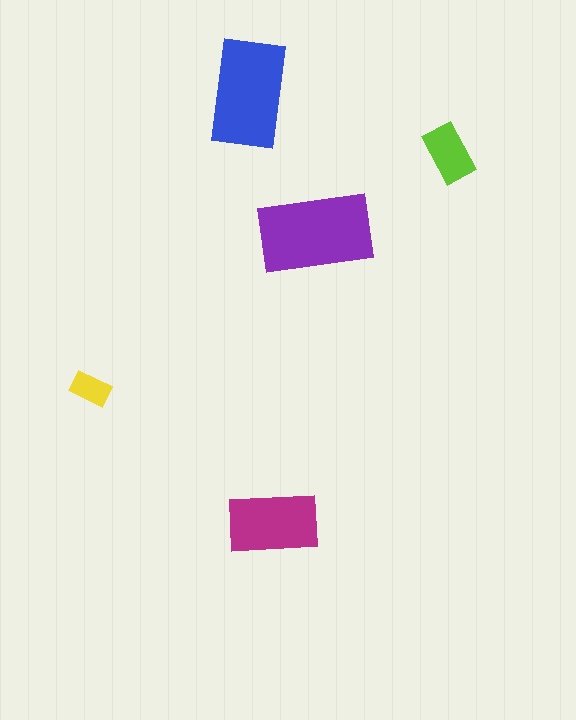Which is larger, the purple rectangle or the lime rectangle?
The purple one.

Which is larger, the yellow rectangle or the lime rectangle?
The lime one.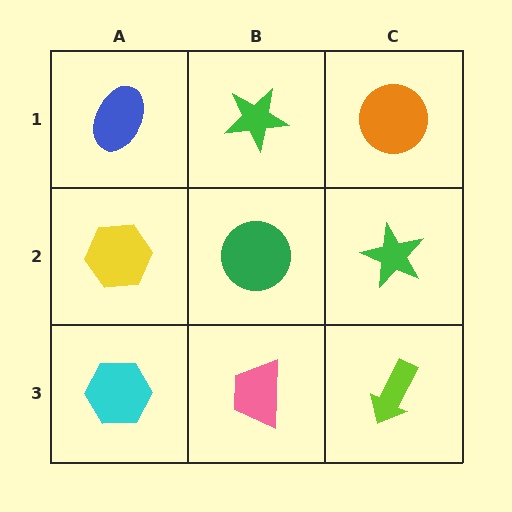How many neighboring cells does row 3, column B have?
3.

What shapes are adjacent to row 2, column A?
A blue ellipse (row 1, column A), a cyan hexagon (row 3, column A), a green circle (row 2, column B).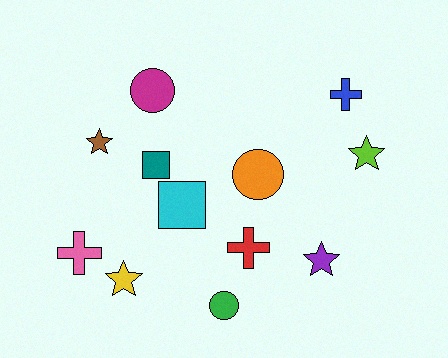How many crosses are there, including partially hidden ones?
There are 3 crosses.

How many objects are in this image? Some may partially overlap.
There are 12 objects.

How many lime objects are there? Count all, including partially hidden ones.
There is 1 lime object.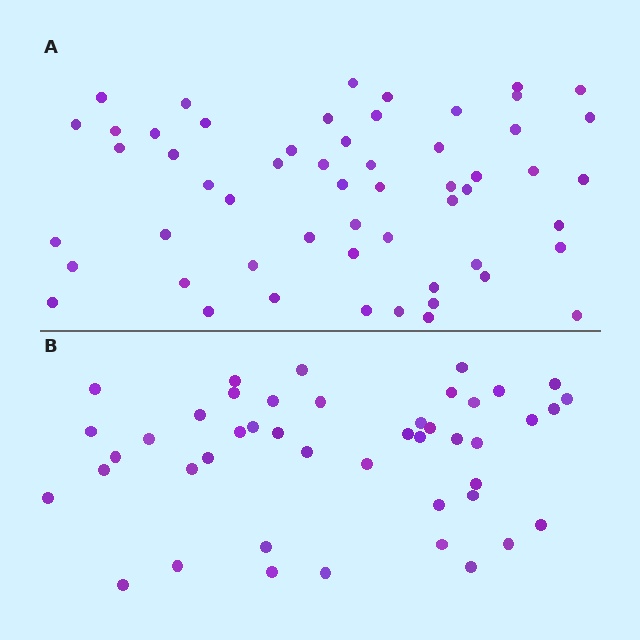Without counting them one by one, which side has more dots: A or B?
Region A (the top region) has more dots.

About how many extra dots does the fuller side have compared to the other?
Region A has roughly 12 or so more dots than region B.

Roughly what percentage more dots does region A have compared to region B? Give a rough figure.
About 25% more.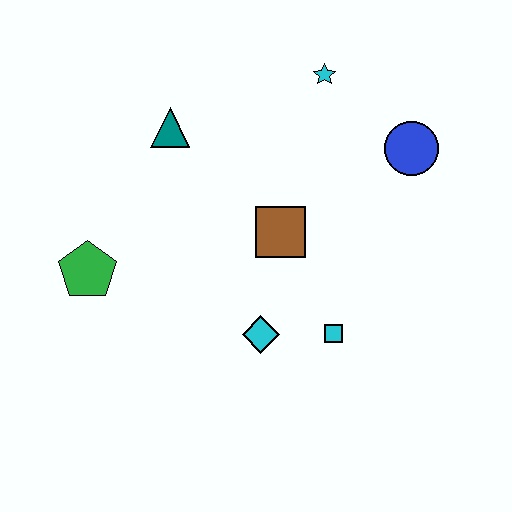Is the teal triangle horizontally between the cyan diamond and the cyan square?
No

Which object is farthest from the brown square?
The green pentagon is farthest from the brown square.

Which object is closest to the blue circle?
The cyan star is closest to the blue circle.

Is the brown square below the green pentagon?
No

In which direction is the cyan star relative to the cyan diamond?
The cyan star is above the cyan diamond.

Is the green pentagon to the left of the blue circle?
Yes